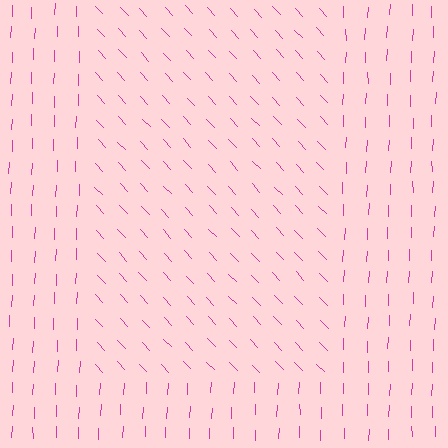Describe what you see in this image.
The image is filled with small magenta line segments. A rectangle region in the image has lines oriented differently from the surrounding lines, creating a visible texture boundary.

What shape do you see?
I see a rectangle.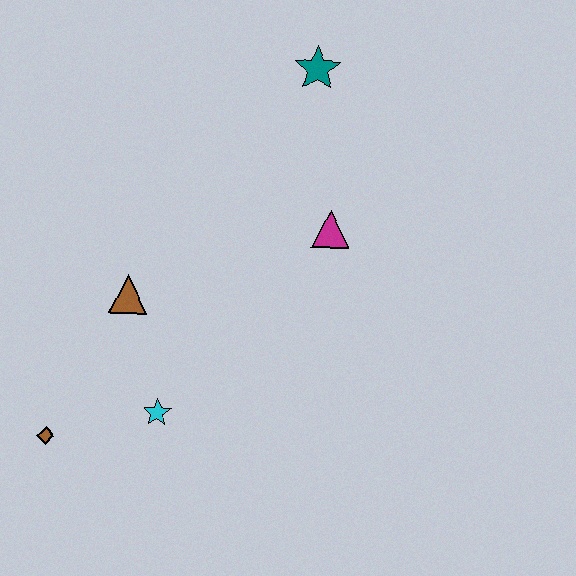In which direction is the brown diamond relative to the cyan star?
The brown diamond is to the left of the cyan star.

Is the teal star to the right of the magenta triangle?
No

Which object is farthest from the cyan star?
The teal star is farthest from the cyan star.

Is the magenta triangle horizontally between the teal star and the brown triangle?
No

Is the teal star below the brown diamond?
No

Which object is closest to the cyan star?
The brown diamond is closest to the cyan star.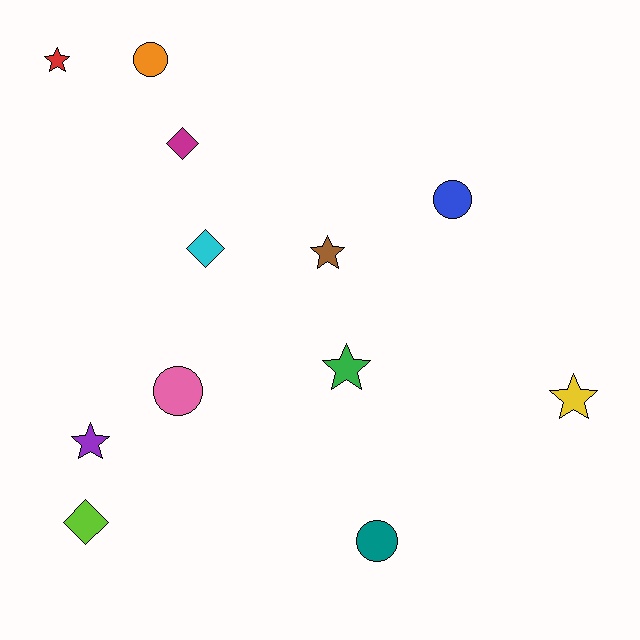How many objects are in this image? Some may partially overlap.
There are 12 objects.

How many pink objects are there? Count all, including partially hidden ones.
There is 1 pink object.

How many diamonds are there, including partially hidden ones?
There are 3 diamonds.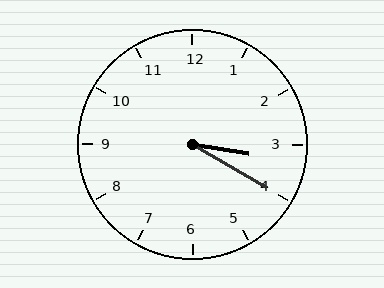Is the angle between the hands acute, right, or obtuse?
It is acute.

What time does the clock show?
3:20.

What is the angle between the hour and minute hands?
Approximately 20 degrees.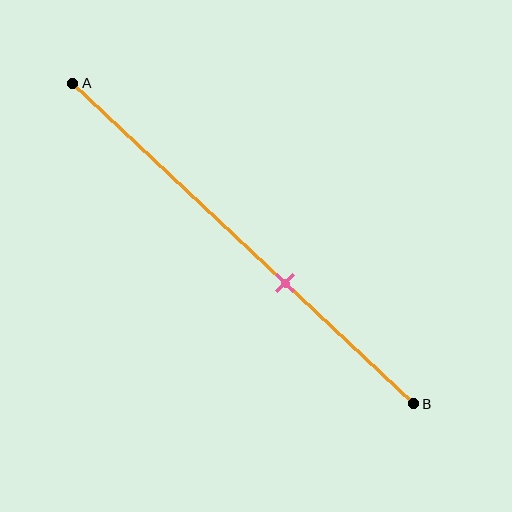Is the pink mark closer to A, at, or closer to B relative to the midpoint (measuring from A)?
The pink mark is closer to point B than the midpoint of segment AB.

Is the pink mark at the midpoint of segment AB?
No, the mark is at about 60% from A, not at the 50% midpoint.